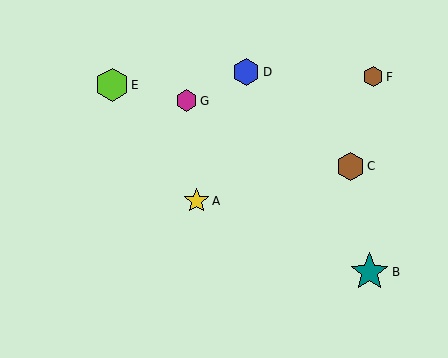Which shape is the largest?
The teal star (labeled B) is the largest.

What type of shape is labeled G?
Shape G is a magenta hexagon.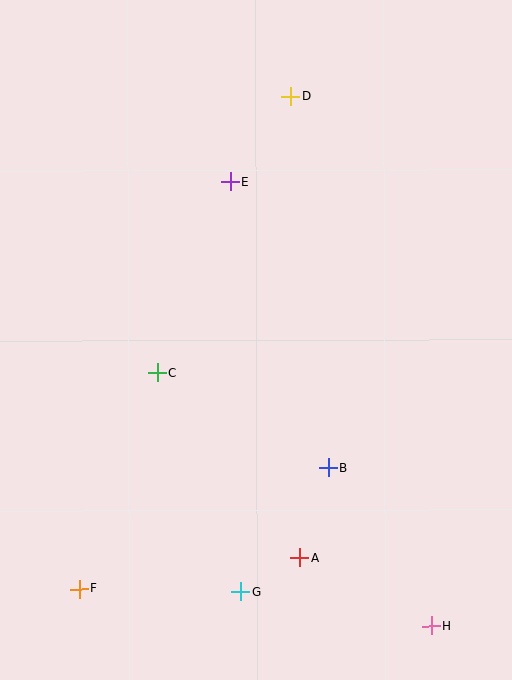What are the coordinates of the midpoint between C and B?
The midpoint between C and B is at (243, 420).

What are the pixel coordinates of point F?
Point F is at (79, 589).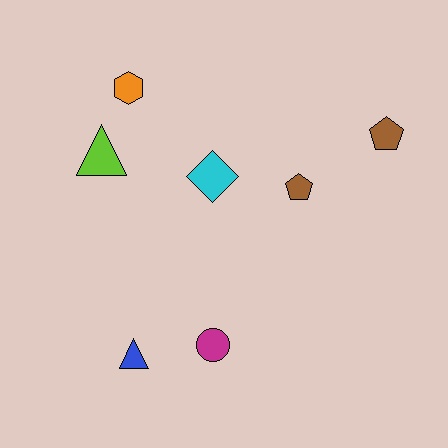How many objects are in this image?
There are 7 objects.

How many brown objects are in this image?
There are 2 brown objects.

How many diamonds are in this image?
There is 1 diamond.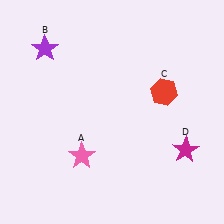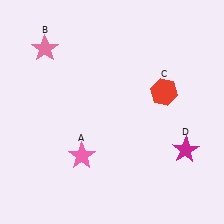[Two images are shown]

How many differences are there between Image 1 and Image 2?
There is 1 difference between the two images.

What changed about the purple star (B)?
In Image 1, B is purple. In Image 2, it changed to pink.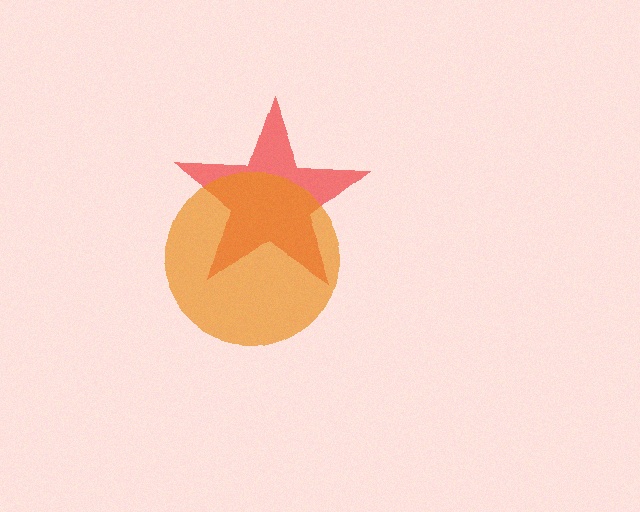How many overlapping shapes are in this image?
There are 2 overlapping shapes in the image.